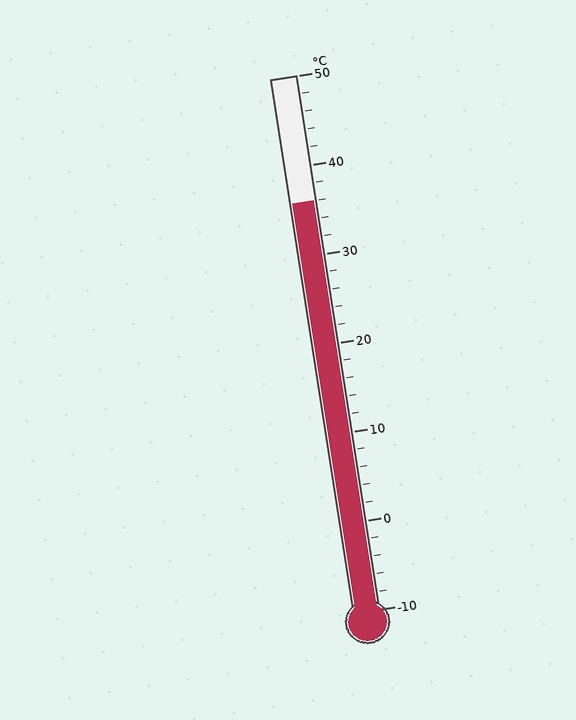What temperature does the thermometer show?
The thermometer shows approximately 36°C.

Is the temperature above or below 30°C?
The temperature is above 30°C.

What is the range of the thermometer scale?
The thermometer scale ranges from -10°C to 50°C.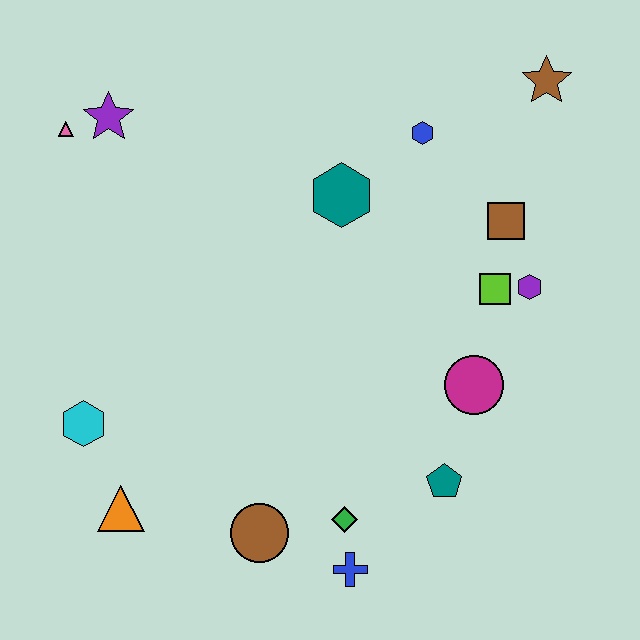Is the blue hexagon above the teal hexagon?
Yes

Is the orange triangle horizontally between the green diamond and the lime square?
No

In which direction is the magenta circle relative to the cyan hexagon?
The magenta circle is to the right of the cyan hexagon.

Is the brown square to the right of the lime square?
Yes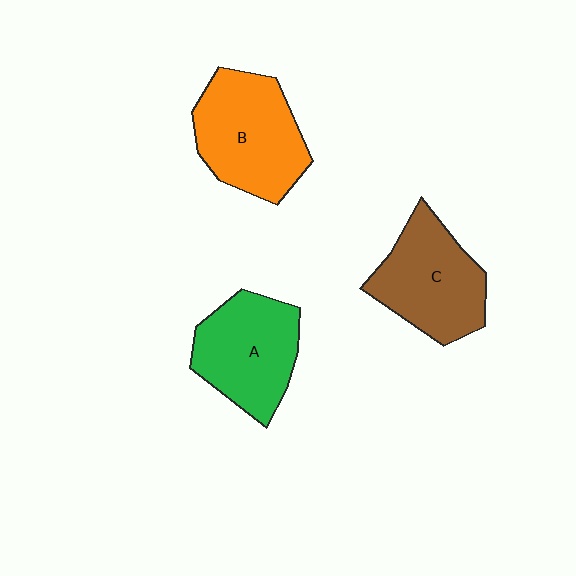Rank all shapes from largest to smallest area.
From largest to smallest: B (orange), C (brown), A (green).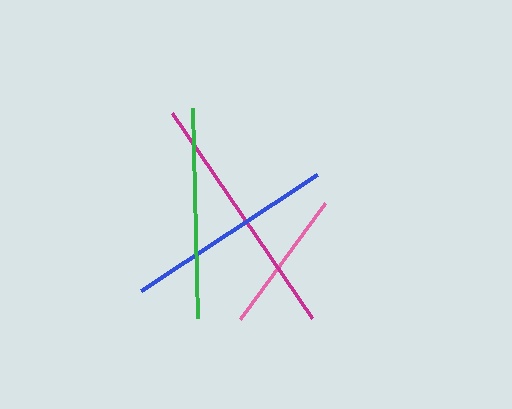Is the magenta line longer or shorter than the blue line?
The magenta line is longer than the blue line.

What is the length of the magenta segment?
The magenta segment is approximately 248 pixels long.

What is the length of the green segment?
The green segment is approximately 210 pixels long.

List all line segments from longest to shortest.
From longest to shortest: magenta, blue, green, pink.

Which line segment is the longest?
The magenta line is the longest at approximately 248 pixels.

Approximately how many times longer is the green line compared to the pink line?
The green line is approximately 1.5 times the length of the pink line.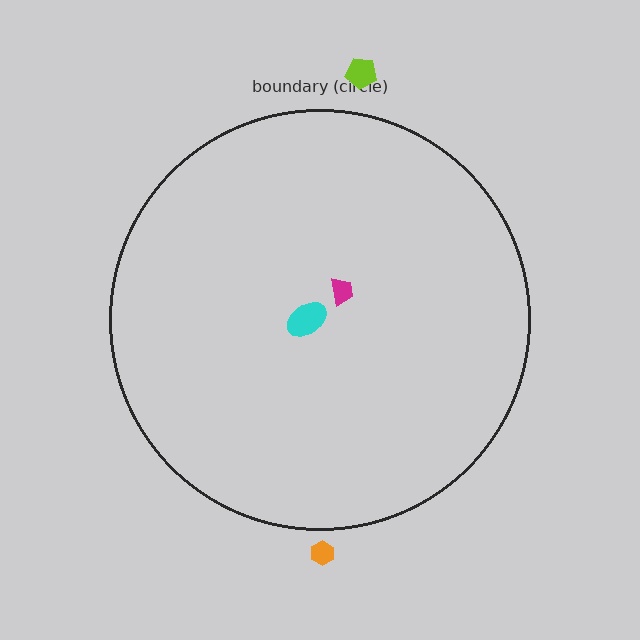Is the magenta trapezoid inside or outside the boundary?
Inside.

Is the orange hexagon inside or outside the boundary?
Outside.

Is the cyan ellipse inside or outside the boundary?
Inside.